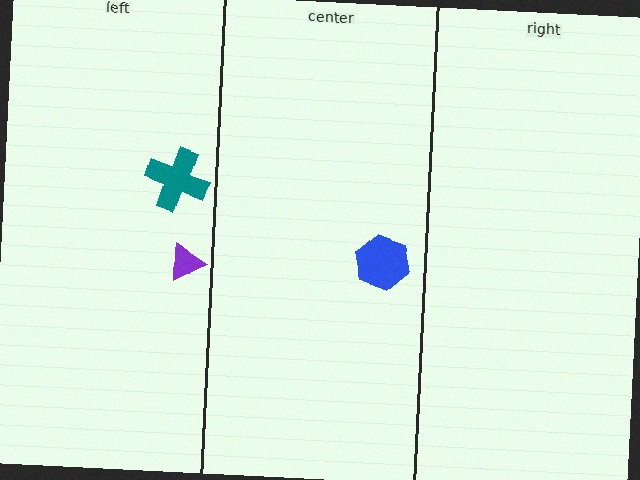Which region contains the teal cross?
The left region.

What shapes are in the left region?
The teal cross, the purple triangle.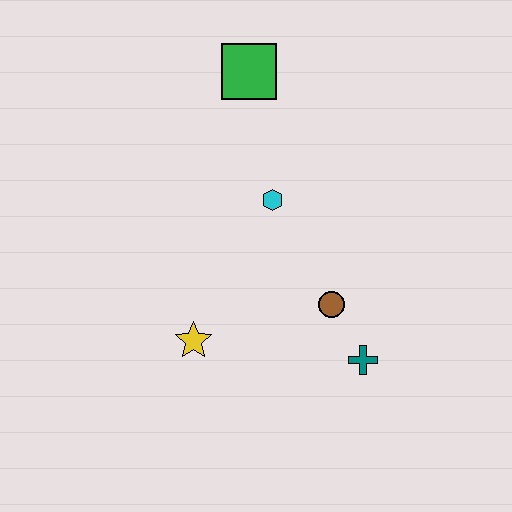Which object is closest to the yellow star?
The brown circle is closest to the yellow star.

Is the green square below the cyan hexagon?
No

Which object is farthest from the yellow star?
The green square is farthest from the yellow star.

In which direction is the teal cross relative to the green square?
The teal cross is below the green square.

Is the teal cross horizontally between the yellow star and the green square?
No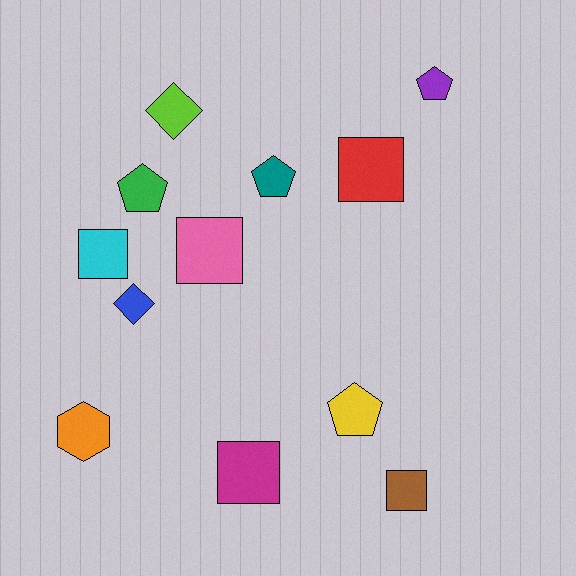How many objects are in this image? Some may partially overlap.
There are 12 objects.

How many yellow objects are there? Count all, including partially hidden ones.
There is 1 yellow object.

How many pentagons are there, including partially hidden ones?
There are 4 pentagons.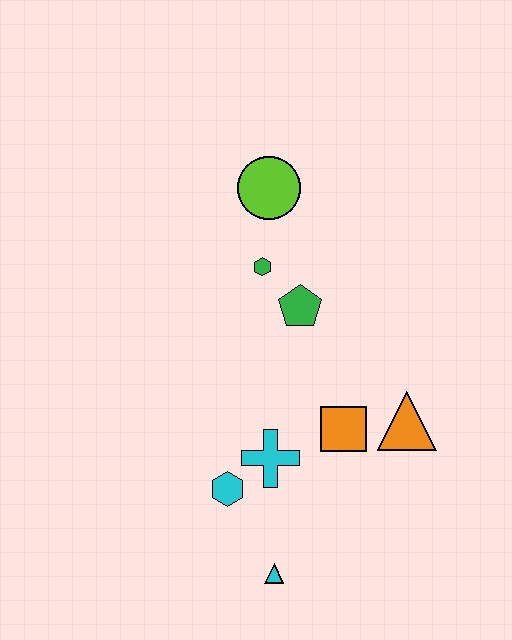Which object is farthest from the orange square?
The lime circle is farthest from the orange square.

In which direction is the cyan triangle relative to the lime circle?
The cyan triangle is below the lime circle.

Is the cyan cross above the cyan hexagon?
Yes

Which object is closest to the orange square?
The orange triangle is closest to the orange square.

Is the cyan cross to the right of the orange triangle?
No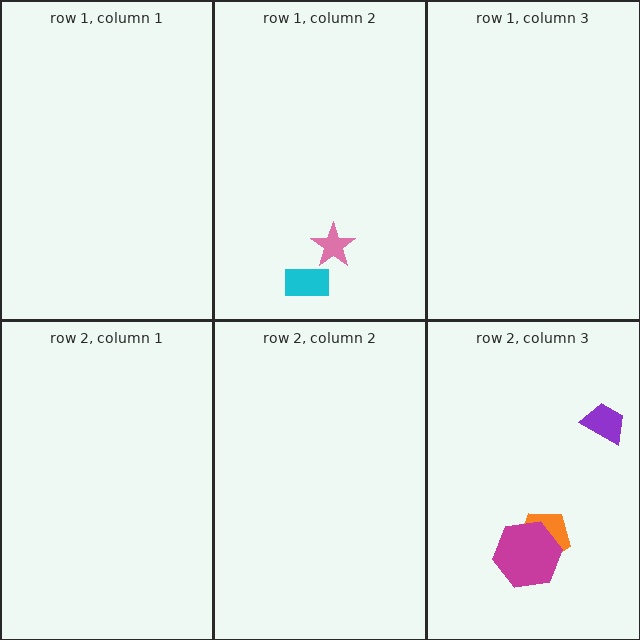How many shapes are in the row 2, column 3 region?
3.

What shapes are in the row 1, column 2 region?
The pink star, the cyan rectangle.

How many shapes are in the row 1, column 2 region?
2.